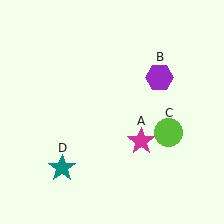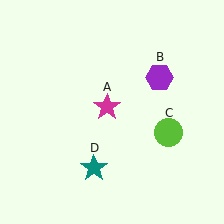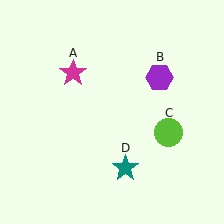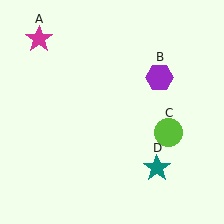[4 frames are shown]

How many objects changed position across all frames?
2 objects changed position: magenta star (object A), teal star (object D).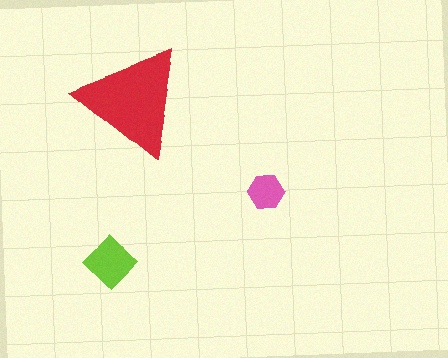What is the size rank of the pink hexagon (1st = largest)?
3rd.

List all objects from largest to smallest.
The red triangle, the lime diamond, the pink hexagon.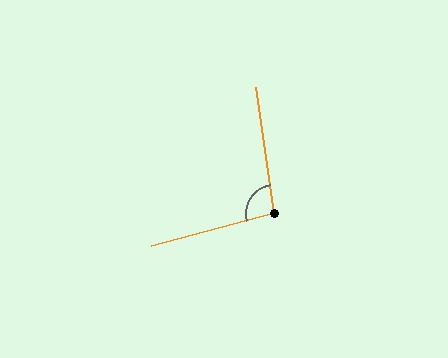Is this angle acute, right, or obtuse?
It is obtuse.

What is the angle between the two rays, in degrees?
Approximately 97 degrees.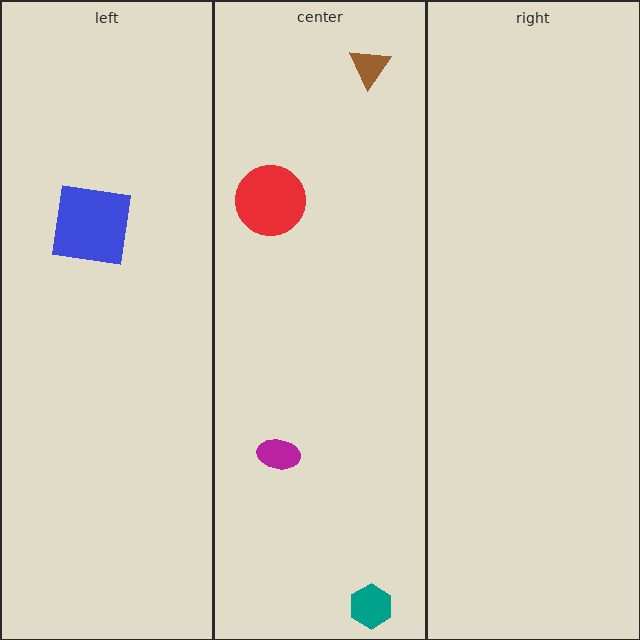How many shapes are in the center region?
4.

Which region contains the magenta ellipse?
The center region.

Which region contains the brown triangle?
The center region.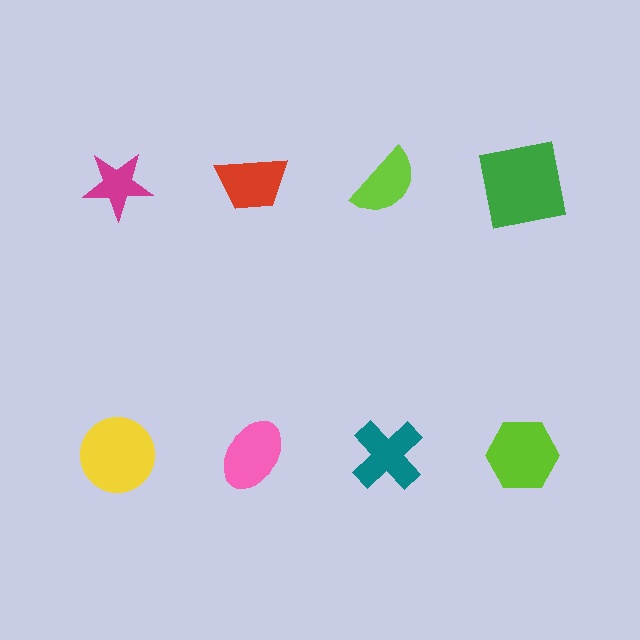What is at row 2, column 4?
A lime hexagon.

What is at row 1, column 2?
A red trapezoid.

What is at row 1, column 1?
A magenta star.